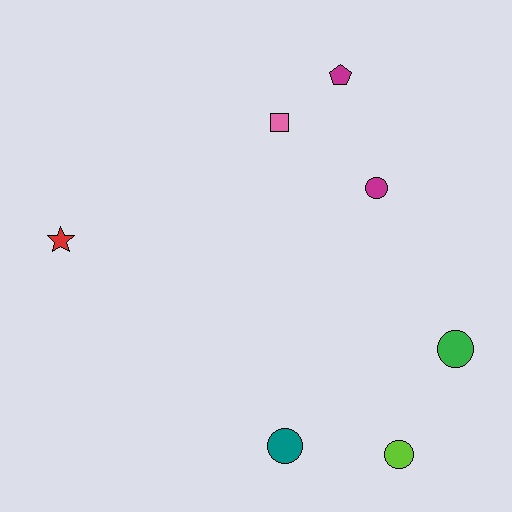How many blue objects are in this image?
There are no blue objects.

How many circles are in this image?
There are 4 circles.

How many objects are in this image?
There are 7 objects.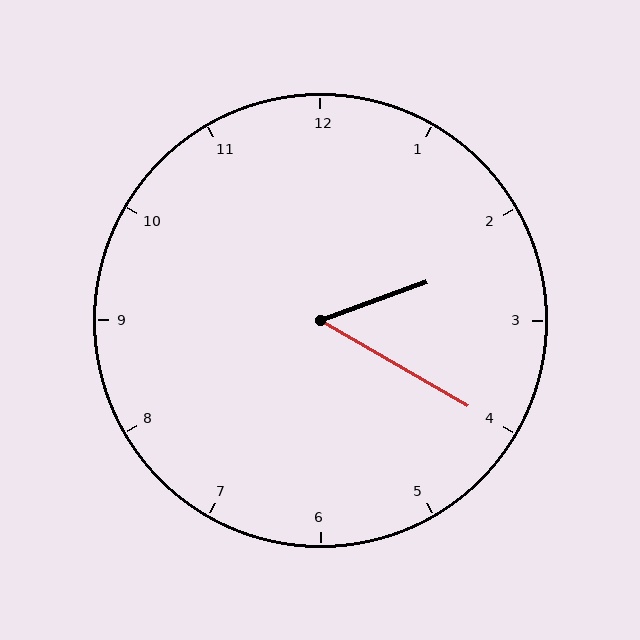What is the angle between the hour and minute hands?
Approximately 50 degrees.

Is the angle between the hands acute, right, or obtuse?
It is acute.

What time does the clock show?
2:20.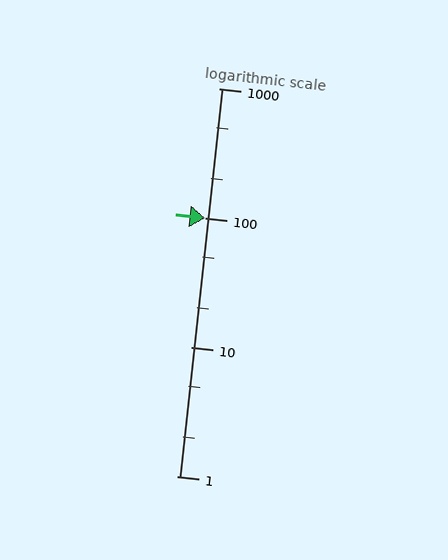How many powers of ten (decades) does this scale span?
The scale spans 3 decades, from 1 to 1000.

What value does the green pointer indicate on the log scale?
The pointer indicates approximately 100.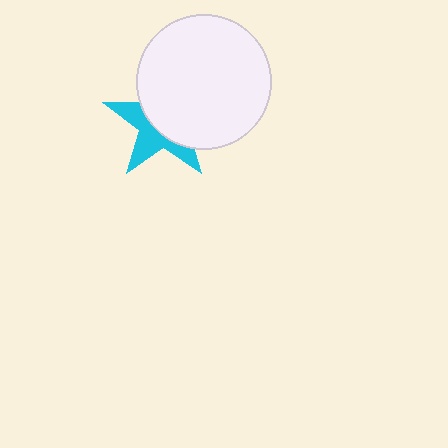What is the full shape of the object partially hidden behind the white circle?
The partially hidden object is a cyan star.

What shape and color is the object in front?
The object in front is a white circle.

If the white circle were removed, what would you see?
You would see the complete cyan star.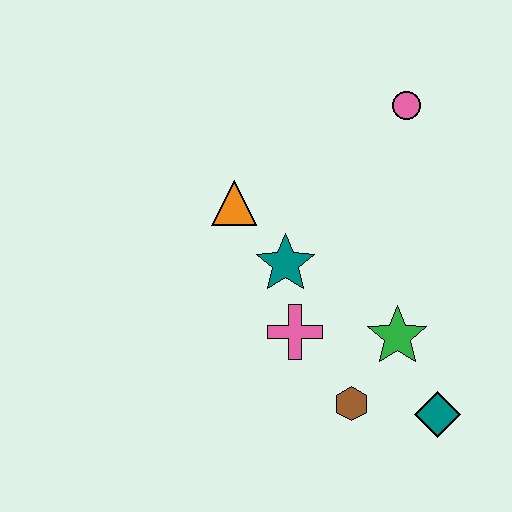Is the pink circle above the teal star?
Yes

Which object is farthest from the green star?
The pink circle is farthest from the green star.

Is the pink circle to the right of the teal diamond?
No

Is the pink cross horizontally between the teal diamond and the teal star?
Yes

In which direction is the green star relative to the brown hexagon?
The green star is above the brown hexagon.